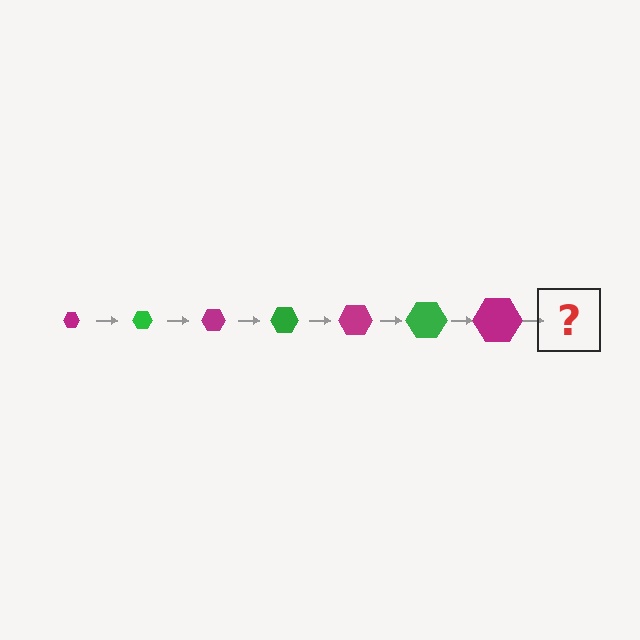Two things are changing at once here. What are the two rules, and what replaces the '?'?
The two rules are that the hexagon grows larger each step and the color cycles through magenta and green. The '?' should be a green hexagon, larger than the previous one.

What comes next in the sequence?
The next element should be a green hexagon, larger than the previous one.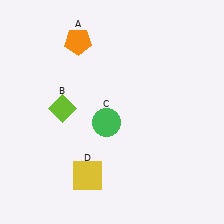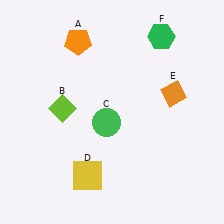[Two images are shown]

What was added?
An orange diamond (E), a green hexagon (F) were added in Image 2.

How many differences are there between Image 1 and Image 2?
There are 2 differences between the two images.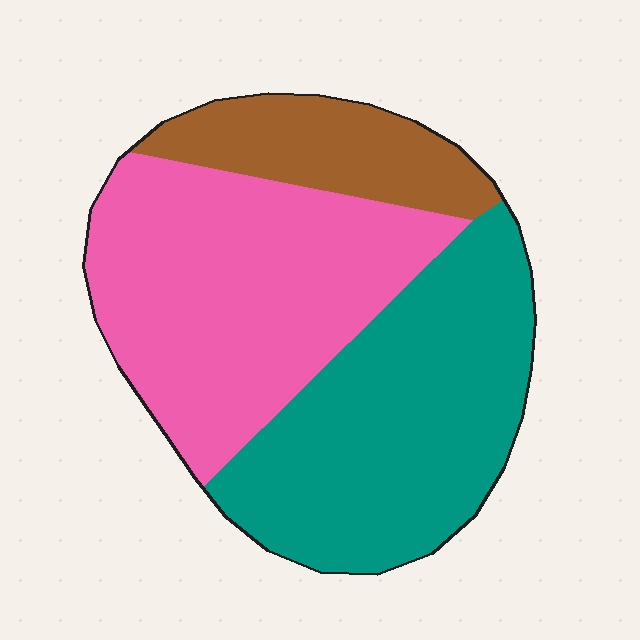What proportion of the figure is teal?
Teal takes up about two fifths (2/5) of the figure.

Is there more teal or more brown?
Teal.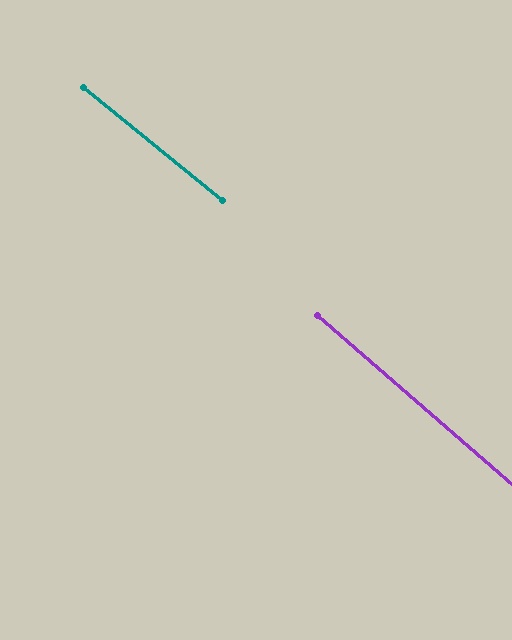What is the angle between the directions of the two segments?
Approximately 2 degrees.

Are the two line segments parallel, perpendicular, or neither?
Parallel — their directions differ by only 1.7°.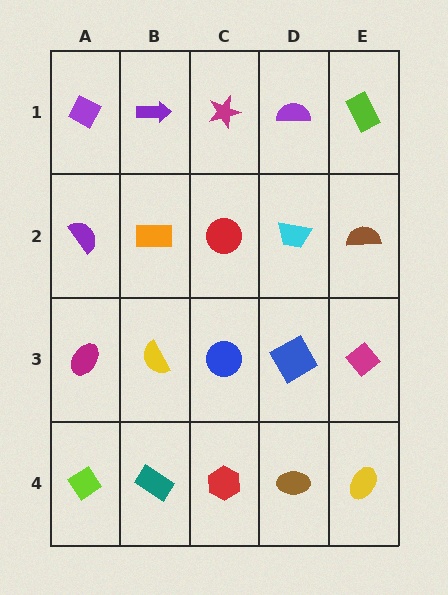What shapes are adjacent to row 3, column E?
A brown semicircle (row 2, column E), a yellow ellipse (row 4, column E), a blue square (row 3, column D).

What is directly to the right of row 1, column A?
A purple arrow.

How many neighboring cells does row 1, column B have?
3.